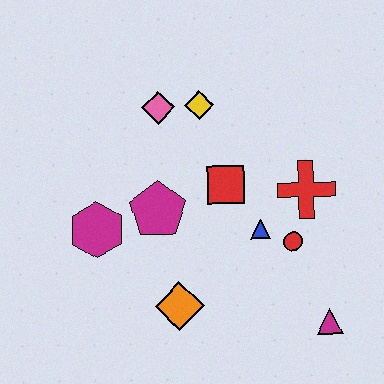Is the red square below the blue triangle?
No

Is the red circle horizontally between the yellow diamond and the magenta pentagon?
No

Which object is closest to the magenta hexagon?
The magenta pentagon is closest to the magenta hexagon.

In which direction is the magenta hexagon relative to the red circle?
The magenta hexagon is to the left of the red circle.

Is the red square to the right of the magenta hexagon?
Yes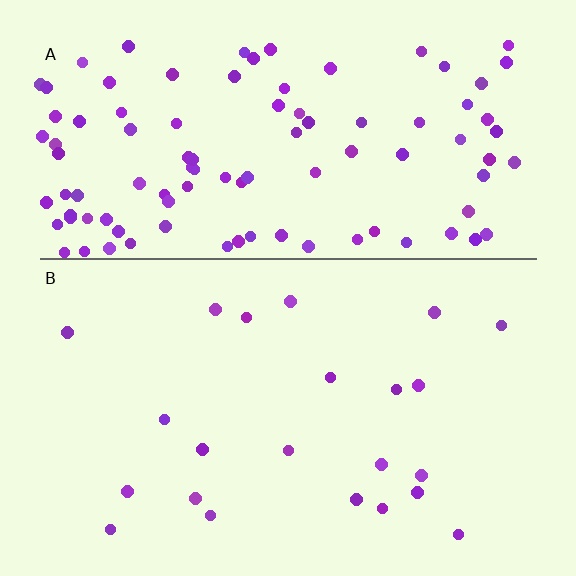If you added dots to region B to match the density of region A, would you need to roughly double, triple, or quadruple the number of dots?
Approximately quadruple.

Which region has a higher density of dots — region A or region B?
A (the top).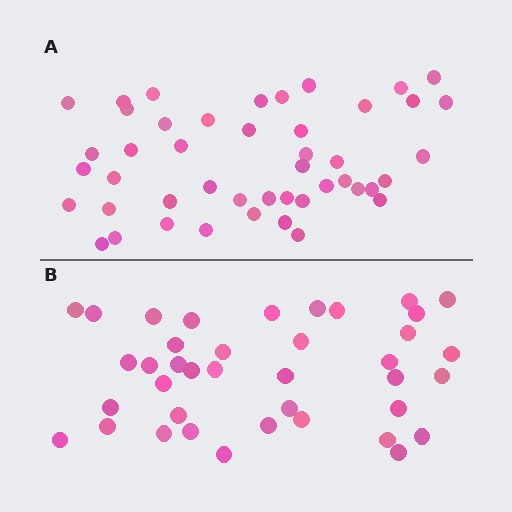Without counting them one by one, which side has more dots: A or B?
Region A (the top region) has more dots.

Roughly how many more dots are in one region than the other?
Region A has roughly 8 or so more dots than region B.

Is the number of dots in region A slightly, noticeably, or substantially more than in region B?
Region A has only slightly more — the two regions are fairly close. The ratio is roughly 1.2 to 1.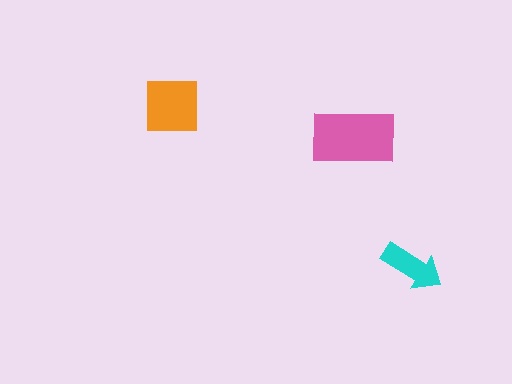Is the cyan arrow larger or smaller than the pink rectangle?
Smaller.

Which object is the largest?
The pink rectangle.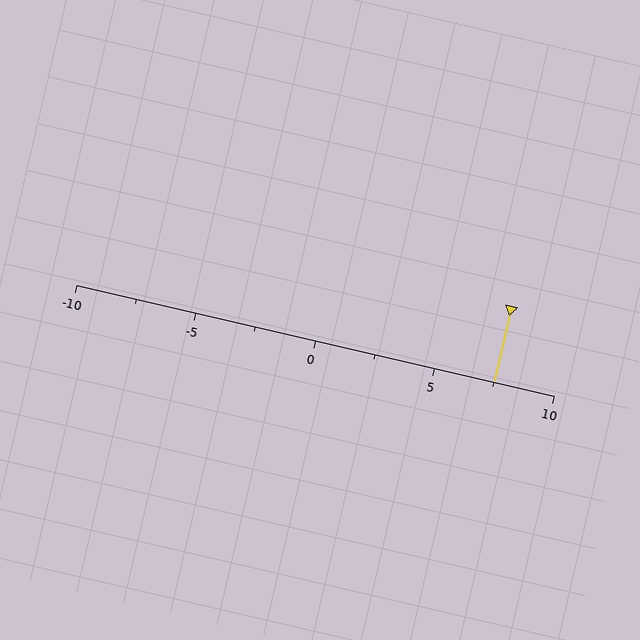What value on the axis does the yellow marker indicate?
The marker indicates approximately 7.5.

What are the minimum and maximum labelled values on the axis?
The axis runs from -10 to 10.